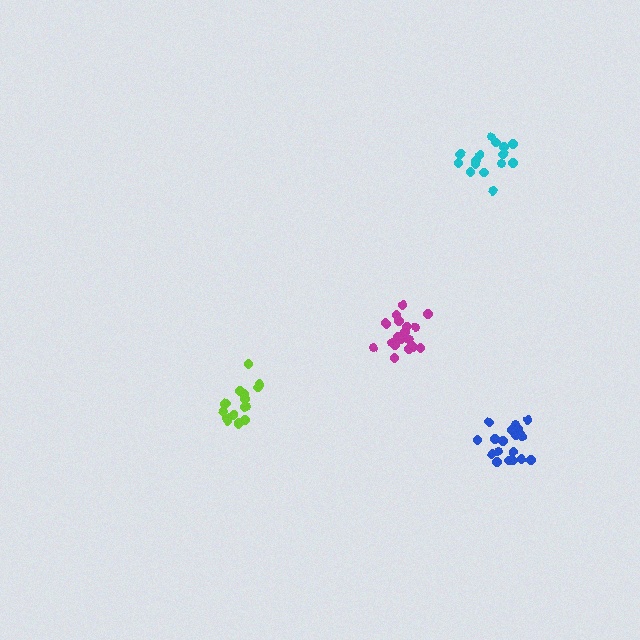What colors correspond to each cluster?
The clusters are colored: lime, cyan, magenta, blue.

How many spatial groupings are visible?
There are 4 spatial groupings.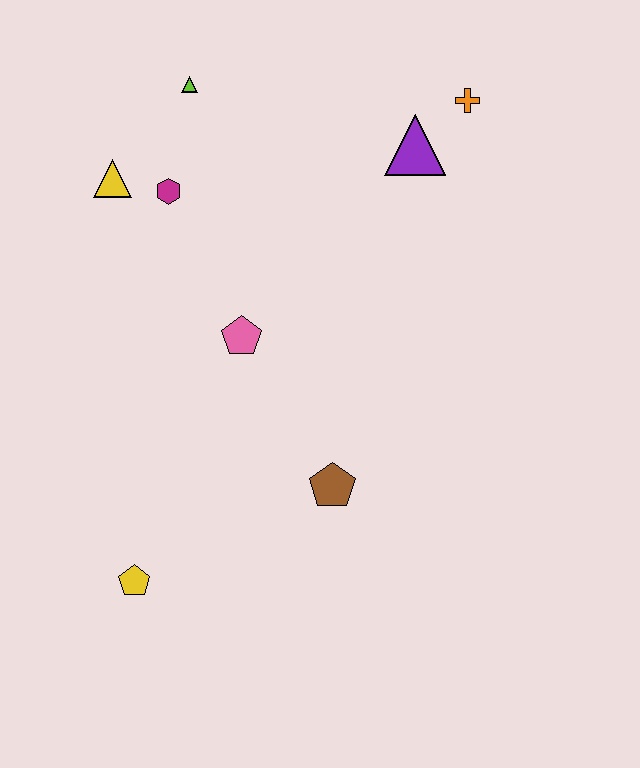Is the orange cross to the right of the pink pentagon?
Yes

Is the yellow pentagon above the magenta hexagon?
No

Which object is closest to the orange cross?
The purple triangle is closest to the orange cross.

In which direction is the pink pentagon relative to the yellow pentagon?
The pink pentagon is above the yellow pentagon.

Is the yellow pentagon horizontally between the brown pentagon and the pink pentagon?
No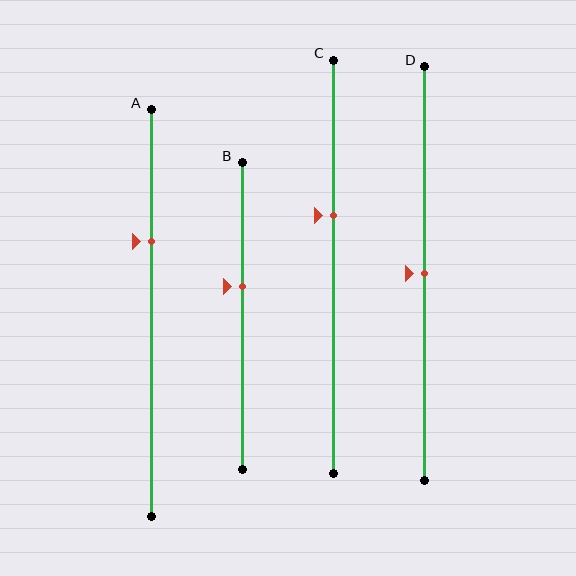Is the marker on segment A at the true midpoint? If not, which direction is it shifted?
No, the marker on segment A is shifted upward by about 18% of the segment length.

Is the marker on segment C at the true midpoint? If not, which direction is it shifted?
No, the marker on segment C is shifted upward by about 12% of the segment length.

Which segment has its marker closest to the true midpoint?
Segment D has its marker closest to the true midpoint.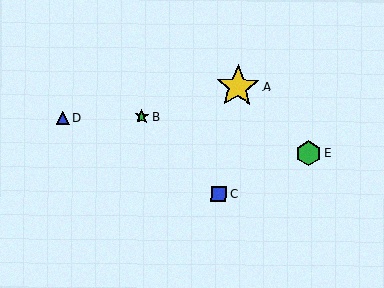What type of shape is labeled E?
Shape E is a green hexagon.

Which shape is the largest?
The yellow star (labeled A) is the largest.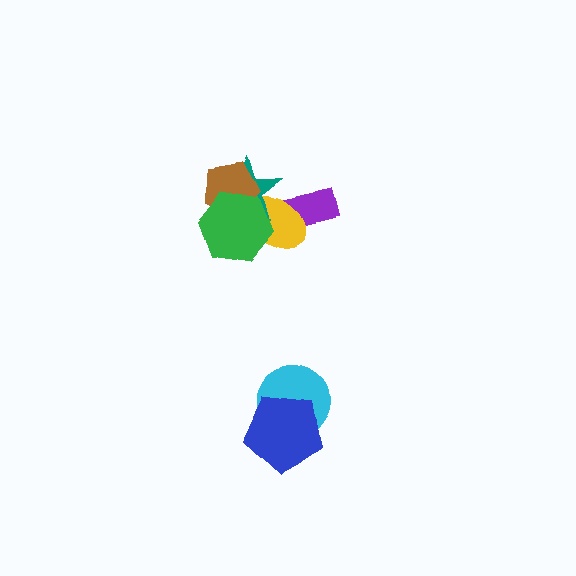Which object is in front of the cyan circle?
The blue pentagon is in front of the cyan circle.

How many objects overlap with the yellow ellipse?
4 objects overlap with the yellow ellipse.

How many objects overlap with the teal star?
3 objects overlap with the teal star.